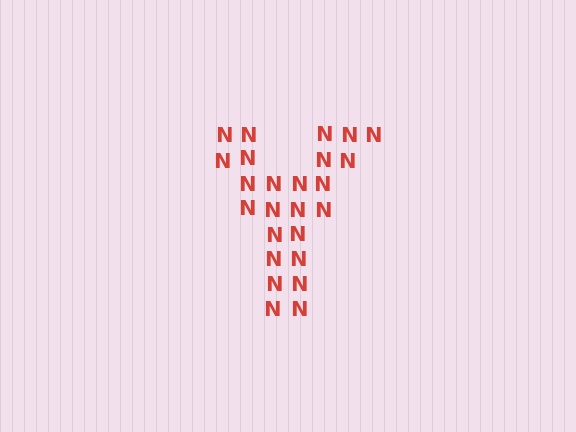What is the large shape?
The large shape is the letter Y.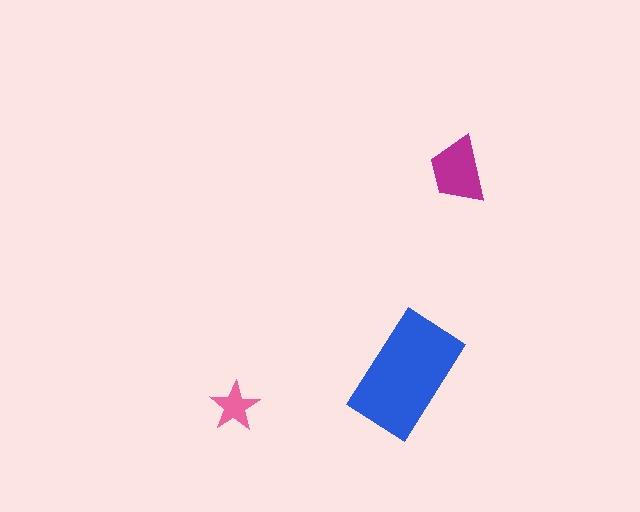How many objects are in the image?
There are 3 objects in the image.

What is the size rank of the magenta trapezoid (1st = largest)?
2nd.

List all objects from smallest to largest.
The pink star, the magenta trapezoid, the blue rectangle.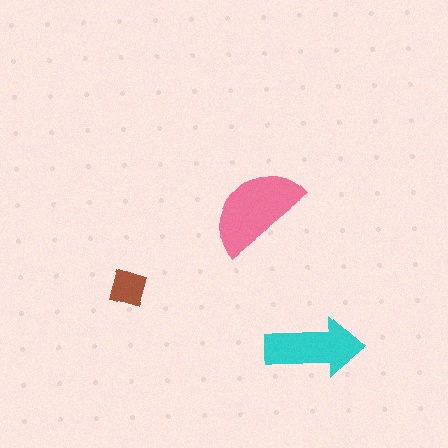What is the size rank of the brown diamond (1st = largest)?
3rd.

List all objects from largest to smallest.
The pink semicircle, the cyan arrow, the brown diamond.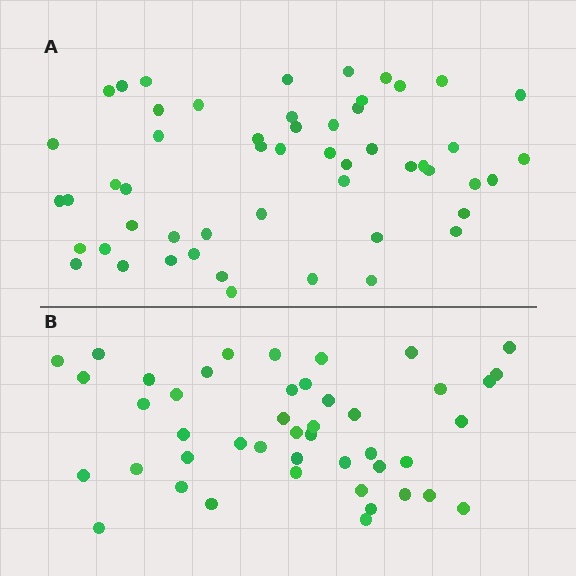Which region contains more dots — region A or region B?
Region A (the top region) has more dots.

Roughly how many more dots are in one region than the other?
Region A has roughly 8 or so more dots than region B.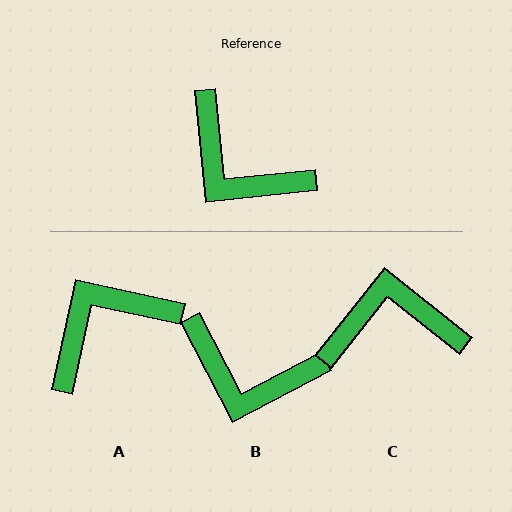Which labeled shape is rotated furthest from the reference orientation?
C, about 134 degrees away.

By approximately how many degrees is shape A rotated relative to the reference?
Approximately 108 degrees clockwise.